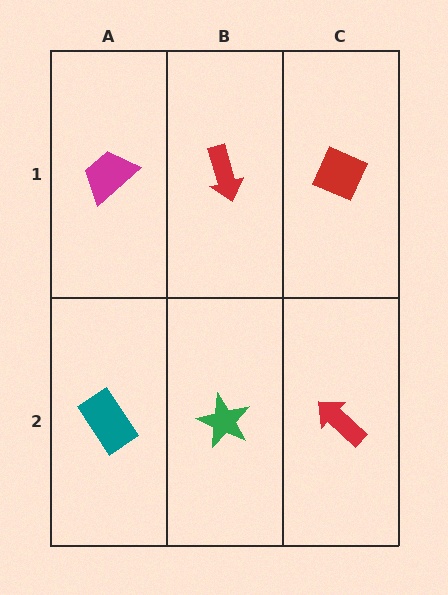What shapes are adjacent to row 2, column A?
A magenta trapezoid (row 1, column A), a green star (row 2, column B).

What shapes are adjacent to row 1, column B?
A green star (row 2, column B), a magenta trapezoid (row 1, column A), a red diamond (row 1, column C).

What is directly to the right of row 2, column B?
A red arrow.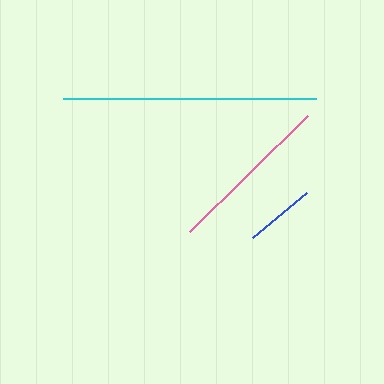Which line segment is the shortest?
The blue line is the shortest at approximately 70 pixels.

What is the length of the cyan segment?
The cyan segment is approximately 252 pixels long.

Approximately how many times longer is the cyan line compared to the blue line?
The cyan line is approximately 3.6 times the length of the blue line.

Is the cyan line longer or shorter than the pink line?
The cyan line is longer than the pink line.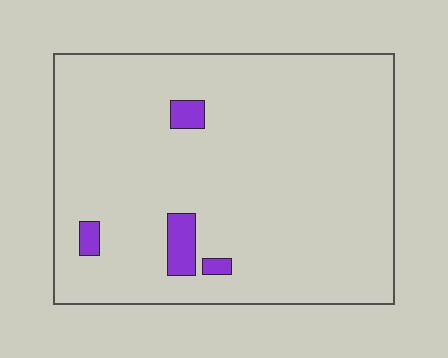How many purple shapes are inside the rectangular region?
4.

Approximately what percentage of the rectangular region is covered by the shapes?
Approximately 5%.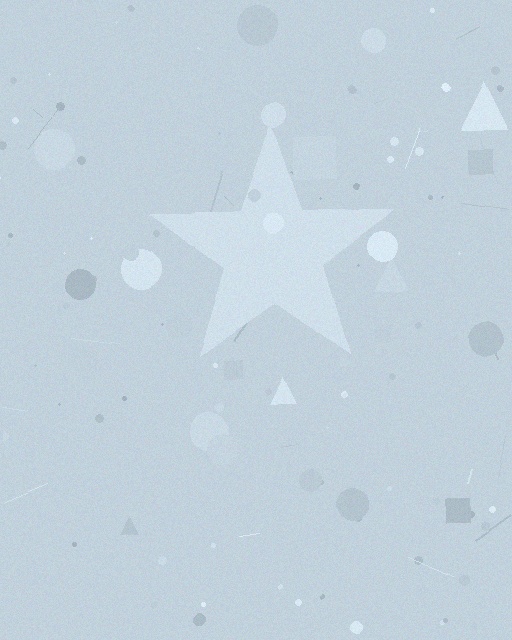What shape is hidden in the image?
A star is hidden in the image.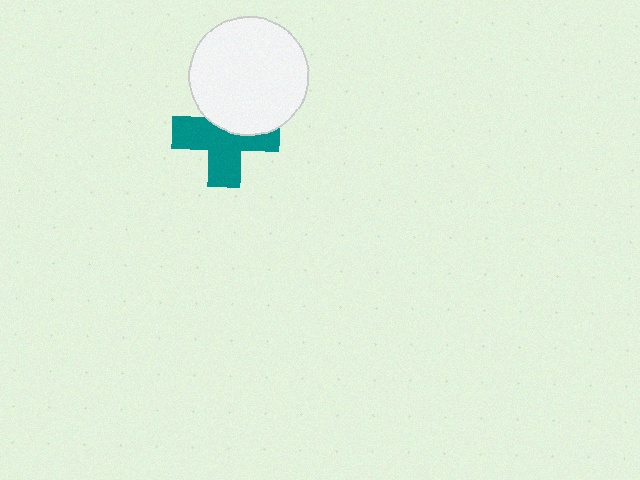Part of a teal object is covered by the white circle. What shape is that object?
It is a cross.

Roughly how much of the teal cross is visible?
About half of it is visible (roughly 62%).